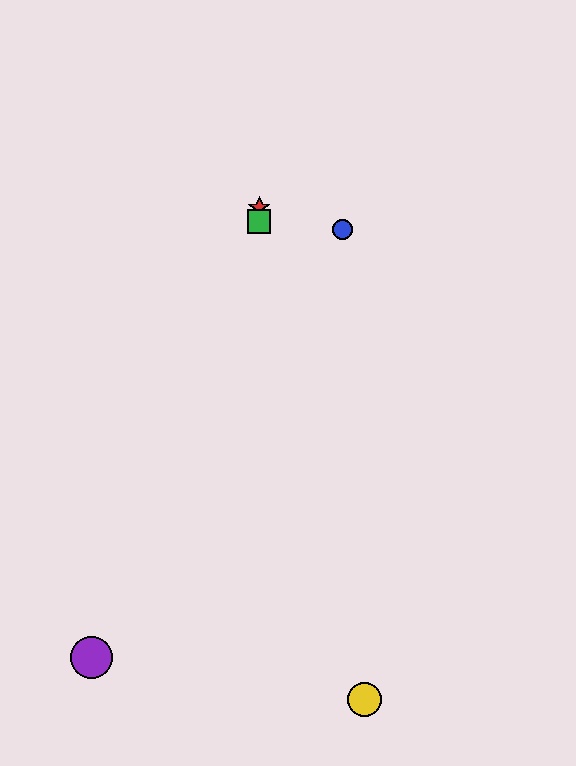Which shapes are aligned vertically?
The red star, the green square are aligned vertically.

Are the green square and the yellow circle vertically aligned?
No, the green square is at x≈259 and the yellow circle is at x≈364.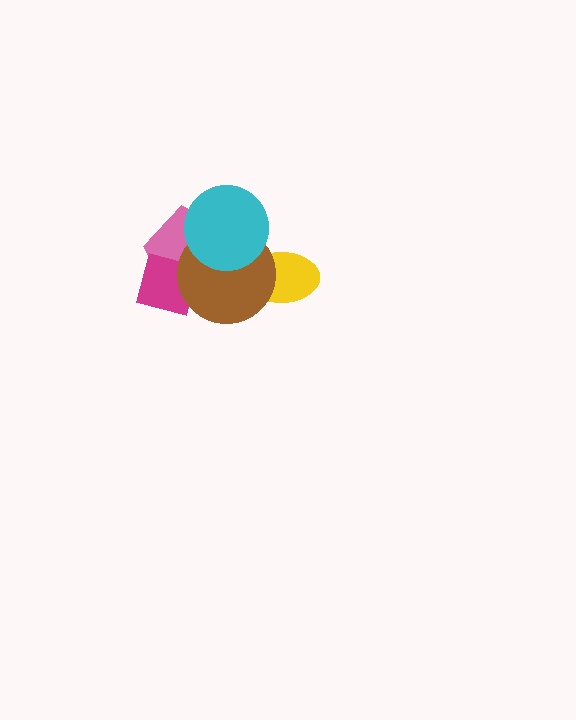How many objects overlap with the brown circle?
4 objects overlap with the brown circle.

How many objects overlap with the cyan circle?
2 objects overlap with the cyan circle.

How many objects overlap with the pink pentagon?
3 objects overlap with the pink pentagon.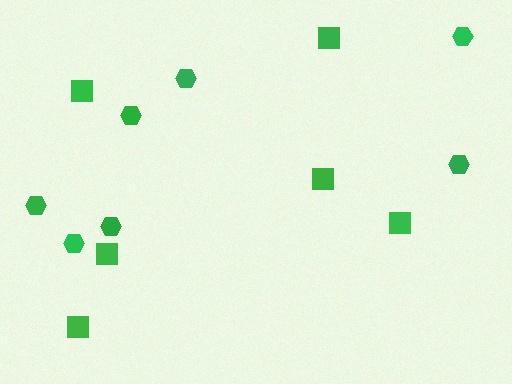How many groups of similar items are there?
There are 2 groups: one group of squares (6) and one group of hexagons (7).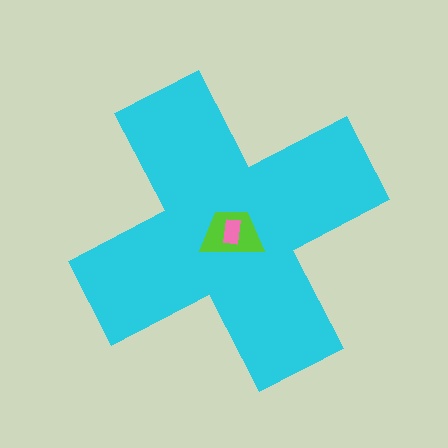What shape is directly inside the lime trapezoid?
The pink rectangle.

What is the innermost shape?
The pink rectangle.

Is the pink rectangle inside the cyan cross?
Yes.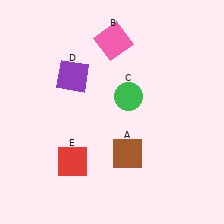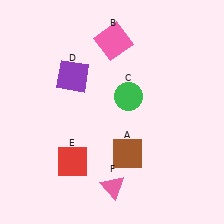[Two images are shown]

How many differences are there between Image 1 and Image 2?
There is 1 difference between the two images.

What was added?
A pink triangle (F) was added in Image 2.